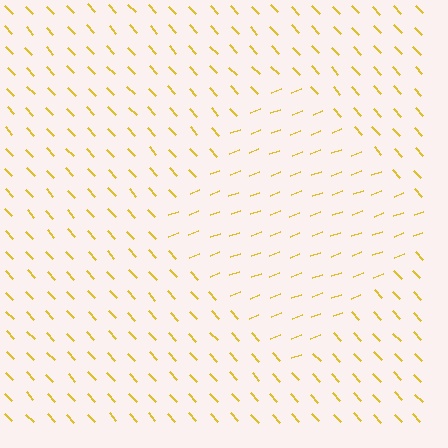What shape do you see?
I see a diamond.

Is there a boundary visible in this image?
Yes, there is a texture boundary formed by a change in line orientation.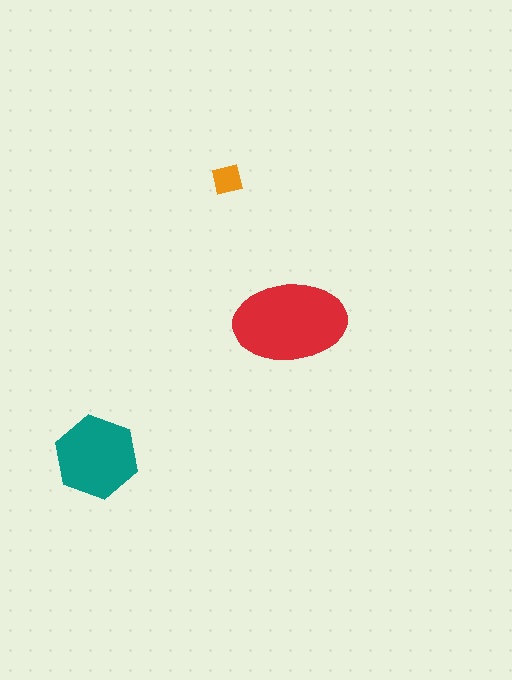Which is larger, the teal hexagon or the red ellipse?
The red ellipse.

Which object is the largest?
The red ellipse.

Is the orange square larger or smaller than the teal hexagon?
Smaller.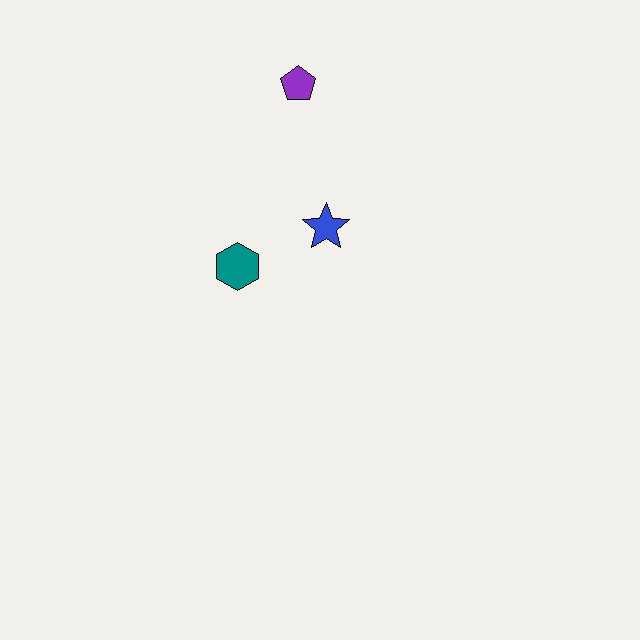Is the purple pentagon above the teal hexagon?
Yes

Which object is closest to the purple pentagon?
The blue star is closest to the purple pentagon.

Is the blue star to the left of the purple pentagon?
No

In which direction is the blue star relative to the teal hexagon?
The blue star is to the right of the teal hexagon.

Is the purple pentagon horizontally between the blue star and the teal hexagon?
Yes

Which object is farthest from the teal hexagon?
The purple pentagon is farthest from the teal hexagon.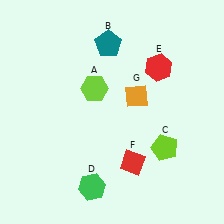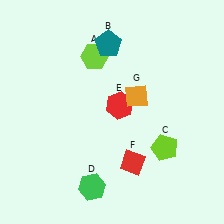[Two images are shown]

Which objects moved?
The objects that moved are: the lime hexagon (A), the red hexagon (E).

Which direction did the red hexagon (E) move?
The red hexagon (E) moved left.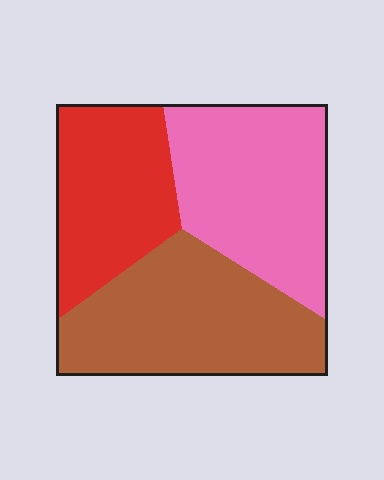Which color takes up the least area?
Red, at roughly 25%.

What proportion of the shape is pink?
Pink takes up about one third (1/3) of the shape.